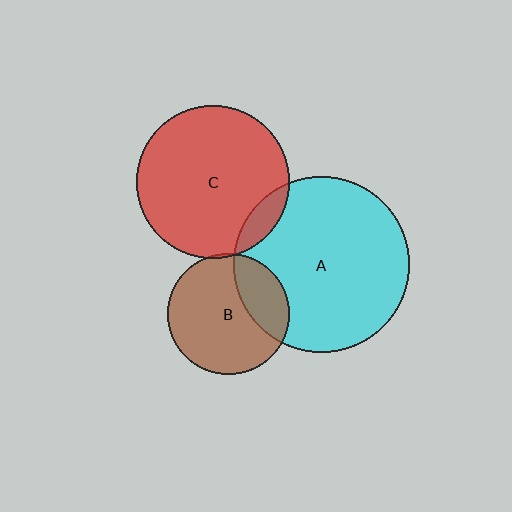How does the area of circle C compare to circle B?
Approximately 1.6 times.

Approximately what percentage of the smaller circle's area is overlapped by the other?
Approximately 25%.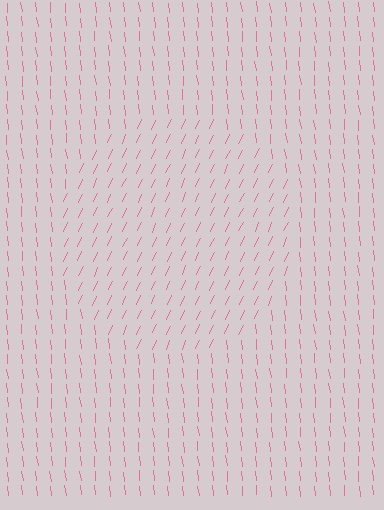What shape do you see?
I see a circle.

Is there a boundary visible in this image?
Yes, there is a texture boundary formed by a change in line orientation.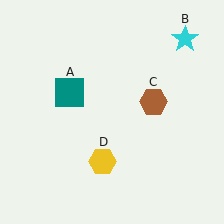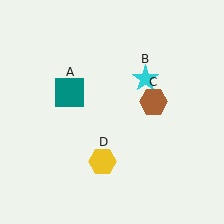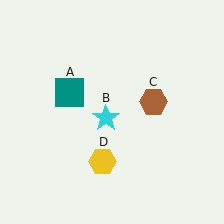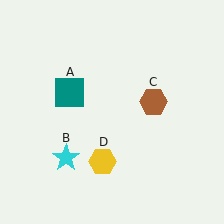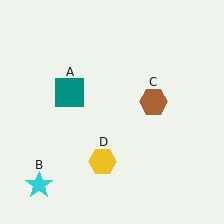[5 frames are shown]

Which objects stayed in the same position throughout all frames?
Teal square (object A) and brown hexagon (object C) and yellow hexagon (object D) remained stationary.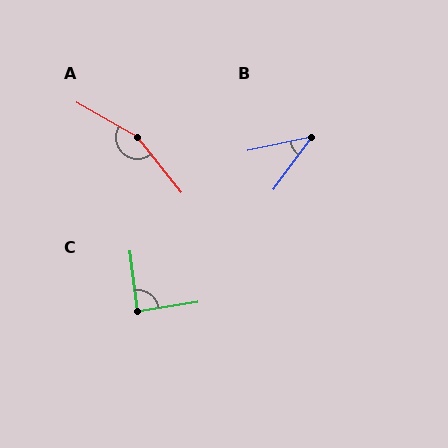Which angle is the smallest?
B, at approximately 41 degrees.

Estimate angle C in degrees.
Approximately 88 degrees.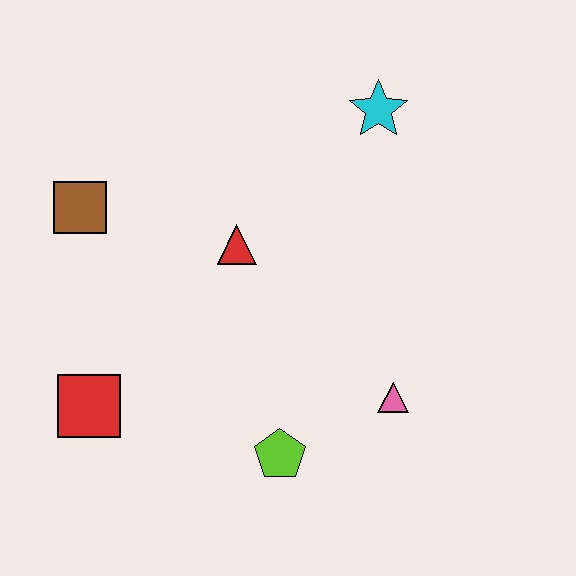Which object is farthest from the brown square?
The pink triangle is farthest from the brown square.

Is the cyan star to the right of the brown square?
Yes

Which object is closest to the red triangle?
The brown square is closest to the red triangle.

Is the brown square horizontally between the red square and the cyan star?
No